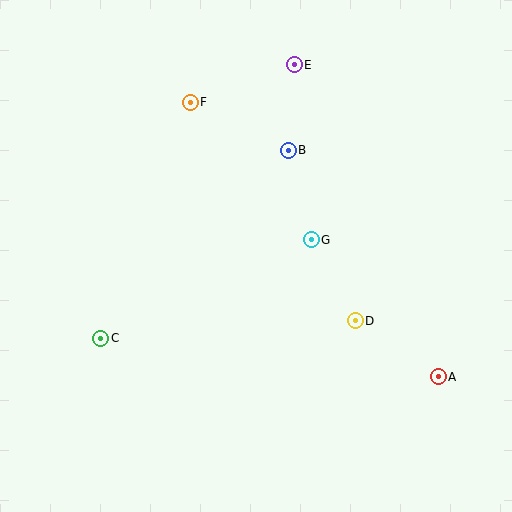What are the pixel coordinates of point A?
Point A is at (438, 377).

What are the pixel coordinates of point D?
Point D is at (355, 321).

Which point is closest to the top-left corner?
Point F is closest to the top-left corner.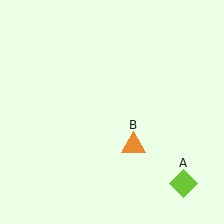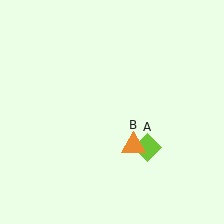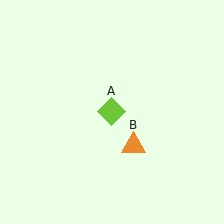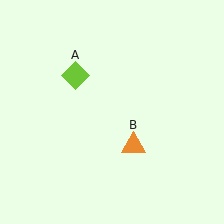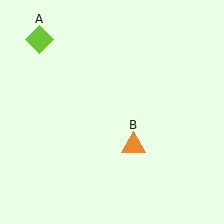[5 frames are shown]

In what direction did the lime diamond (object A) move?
The lime diamond (object A) moved up and to the left.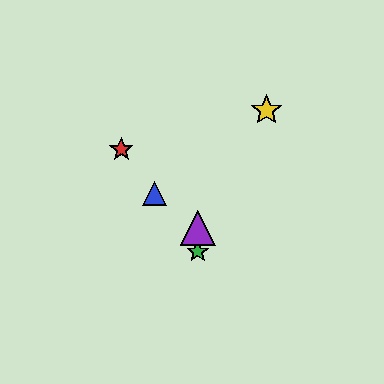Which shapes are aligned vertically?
The green star, the purple triangle are aligned vertically.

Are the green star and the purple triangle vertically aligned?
Yes, both are at x≈198.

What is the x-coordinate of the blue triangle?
The blue triangle is at x≈154.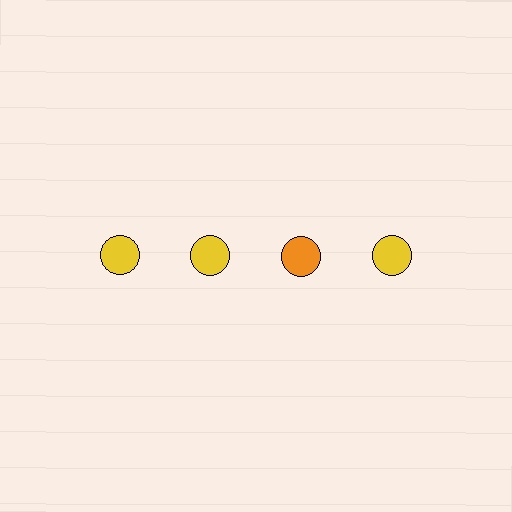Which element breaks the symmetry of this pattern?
The orange circle in the top row, center column breaks the symmetry. All other shapes are yellow circles.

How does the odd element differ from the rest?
It has a different color: orange instead of yellow.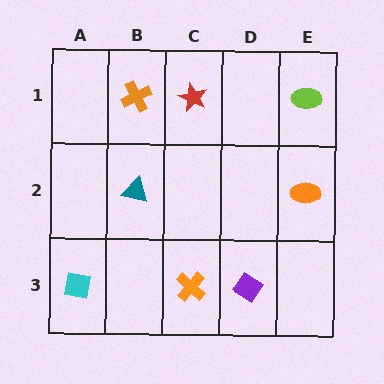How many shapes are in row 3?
3 shapes.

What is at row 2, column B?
A teal triangle.